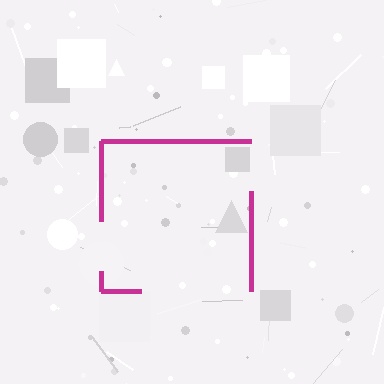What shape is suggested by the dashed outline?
The dashed outline suggests a square.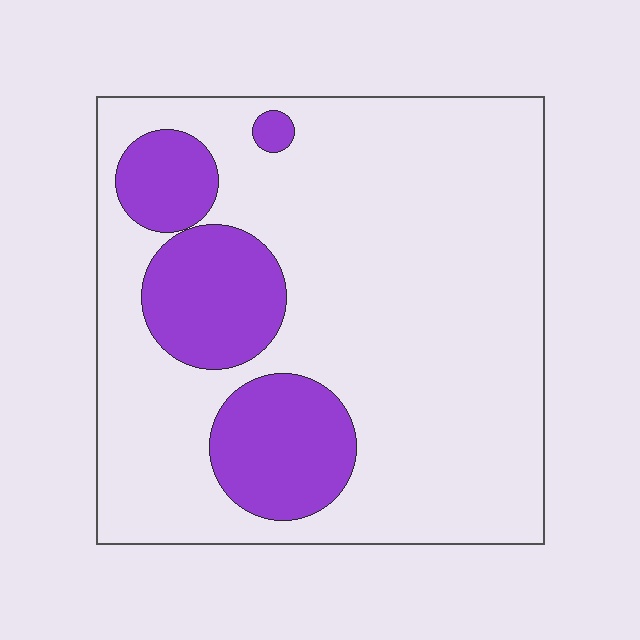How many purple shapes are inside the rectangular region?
4.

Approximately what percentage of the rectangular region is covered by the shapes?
Approximately 20%.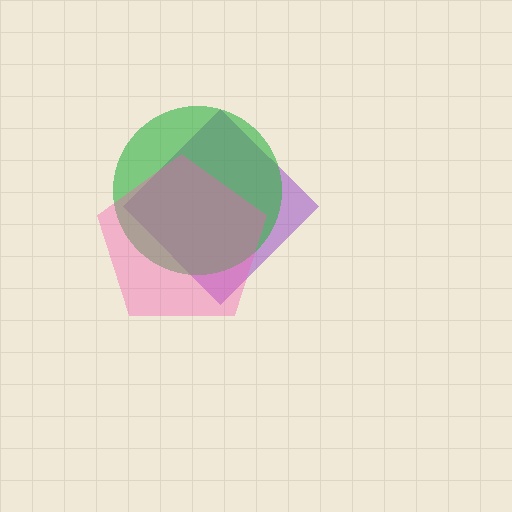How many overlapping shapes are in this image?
There are 3 overlapping shapes in the image.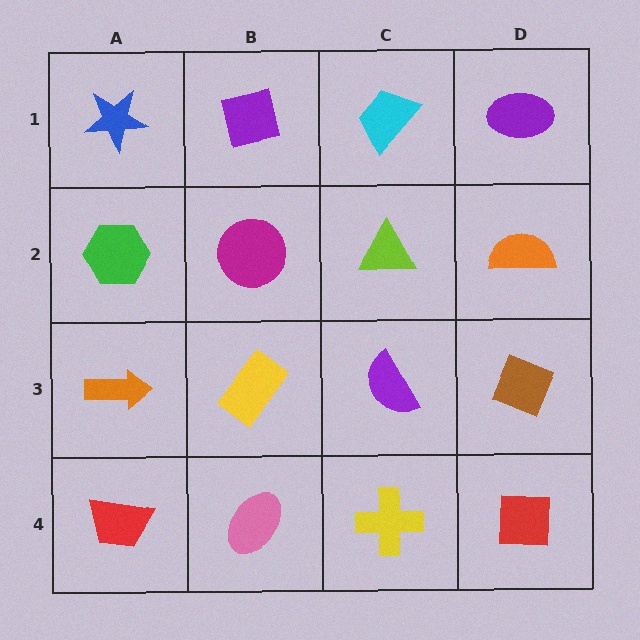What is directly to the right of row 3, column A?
A yellow rectangle.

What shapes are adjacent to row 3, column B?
A magenta circle (row 2, column B), a pink ellipse (row 4, column B), an orange arrow (row 3, column A), a purple semicircle (row 3, column C).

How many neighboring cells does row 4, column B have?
3.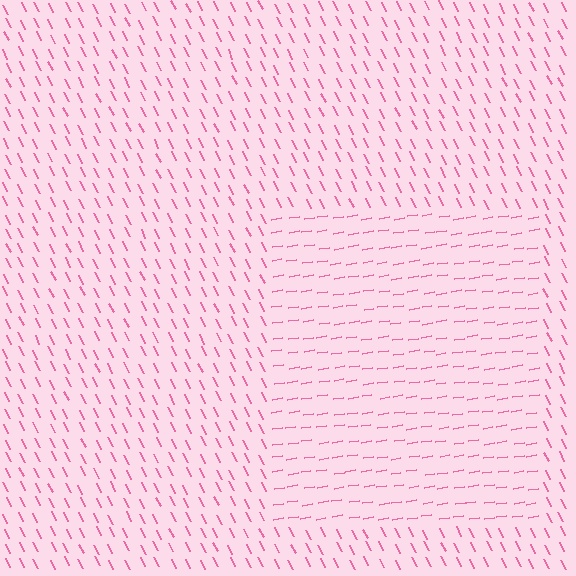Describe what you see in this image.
The image is filled with small pink line segments. A rectangle region in the image has lines oriented differently from the surrounding lines, creating a visible texture boundary.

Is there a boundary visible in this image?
Yes, there is a texture boundary formed by a change in line orientation.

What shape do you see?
I see a rectangle.